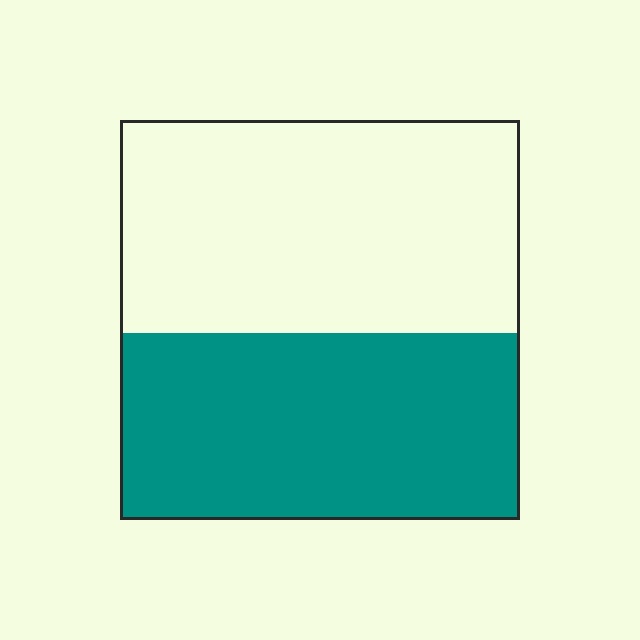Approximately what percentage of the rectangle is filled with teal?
Approximately 45%.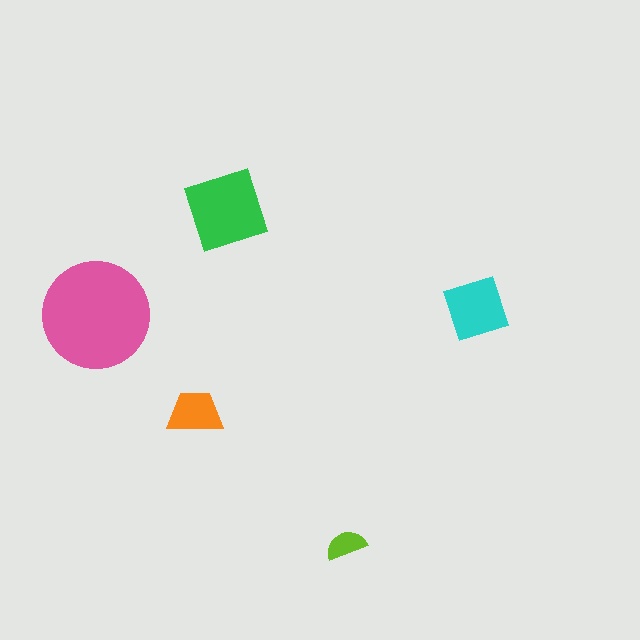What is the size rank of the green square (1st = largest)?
2nd.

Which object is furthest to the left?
The pink circle is leftmost.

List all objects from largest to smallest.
The pink circle, the green square, the cyan diamond, the orange trapezoid, the lime semicircle.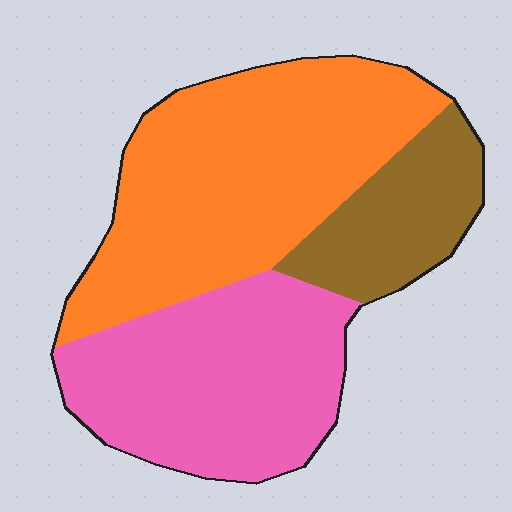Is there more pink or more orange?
Orange.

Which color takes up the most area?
Orange, at roughly 45%.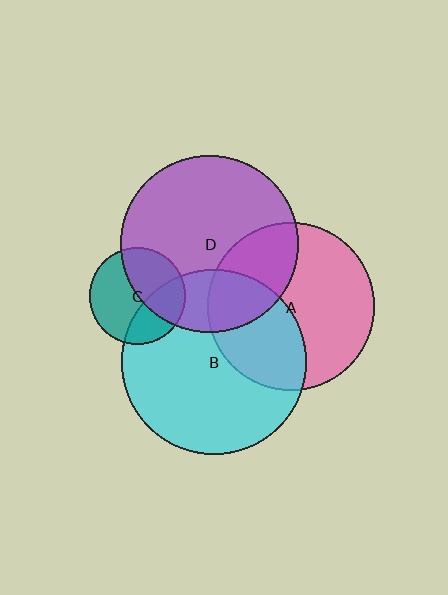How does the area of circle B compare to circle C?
Approximately 3.7 times.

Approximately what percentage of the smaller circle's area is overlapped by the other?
Approximately 35%.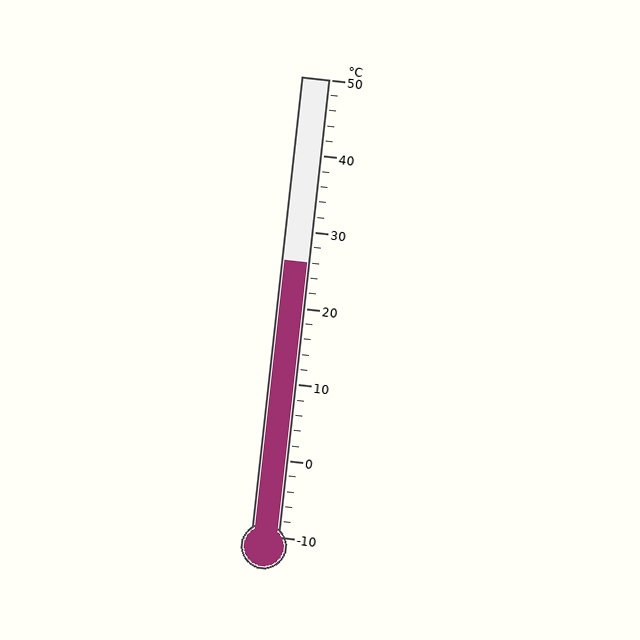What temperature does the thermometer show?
The thermometer shows approximately 26°C.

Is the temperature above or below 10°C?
The temperature is above 10°C.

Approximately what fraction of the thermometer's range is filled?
The thermometer is filled to approximately 60% of its range.